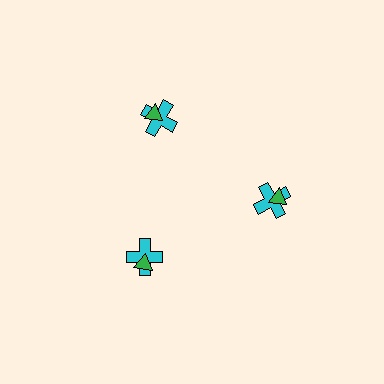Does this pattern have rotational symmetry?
Yes, this pattern has 3-fold rotational symmetry. It looks the same after rotating 120 degrees around the center.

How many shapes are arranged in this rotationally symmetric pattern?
There are 6 shapes, arranged in 3 groups of 2.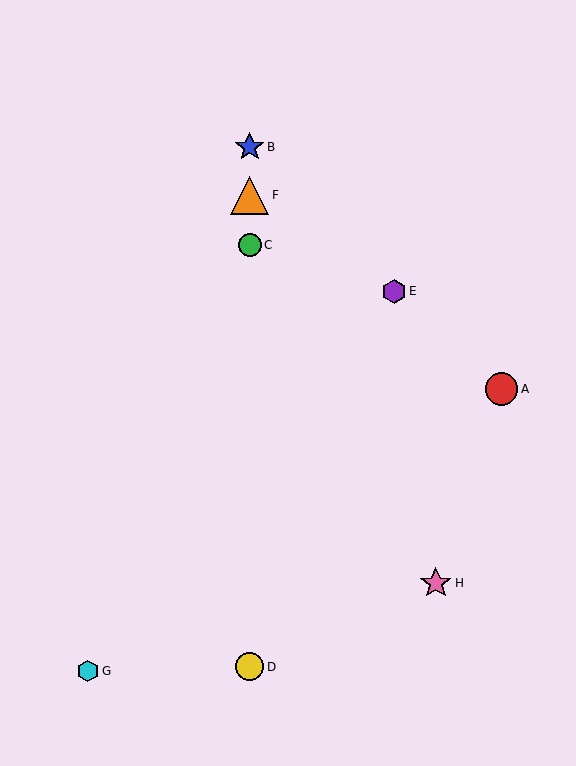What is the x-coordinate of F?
Object F is at x≈250.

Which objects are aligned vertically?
Objects B, C, D, F are aligned vertically.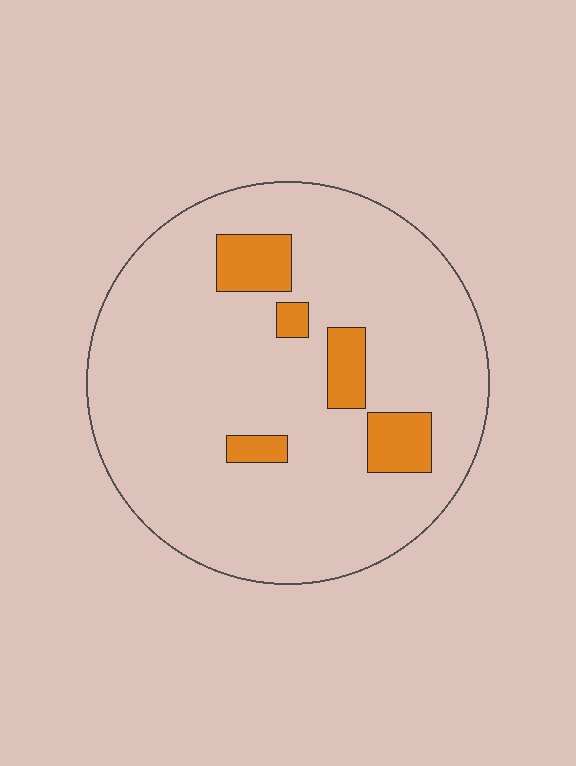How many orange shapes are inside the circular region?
5.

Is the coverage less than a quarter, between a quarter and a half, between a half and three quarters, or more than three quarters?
Less than a quarter.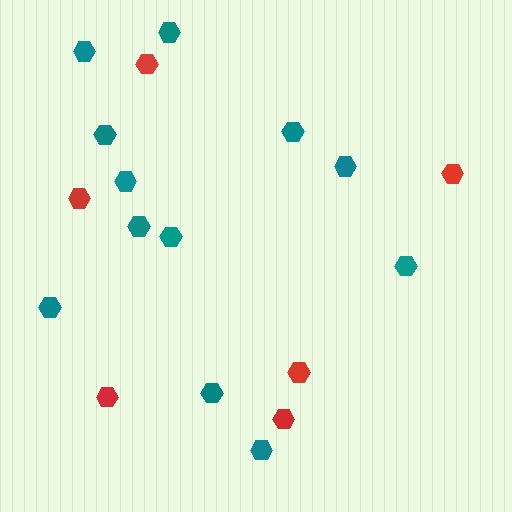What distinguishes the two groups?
There are 2 groups: one group of red hexagons (6) and one group of teal hexagons (12).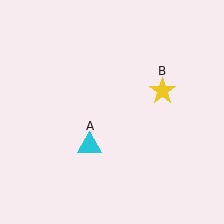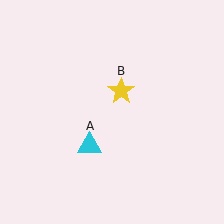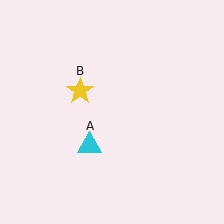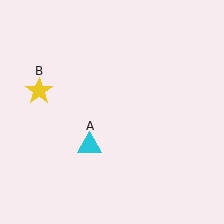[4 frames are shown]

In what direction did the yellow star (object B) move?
The yellow star (object B) moved left.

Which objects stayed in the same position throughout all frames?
Cyan triangle (object A) remained stationary.